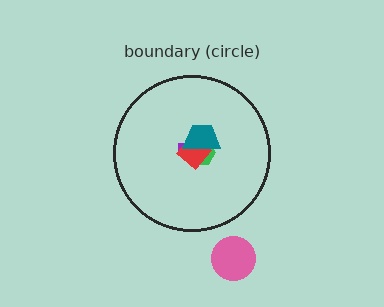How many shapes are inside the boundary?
4 inside, 1 outside.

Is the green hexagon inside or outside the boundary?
Inside.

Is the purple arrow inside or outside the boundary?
Inside.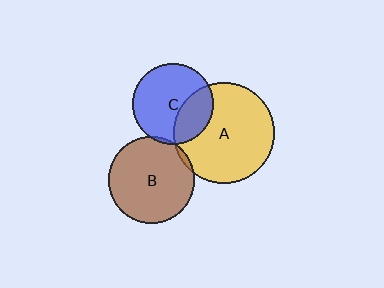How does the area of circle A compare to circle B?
Approximately 1.4 times.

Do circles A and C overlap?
Yes.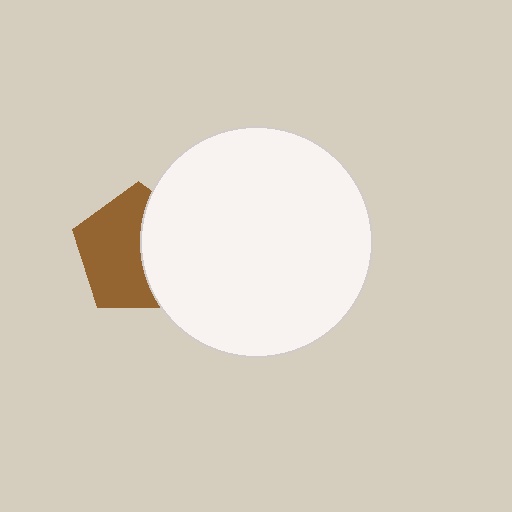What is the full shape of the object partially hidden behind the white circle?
The partially hidden object is a brown pentagon.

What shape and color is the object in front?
The object in front is a white circle.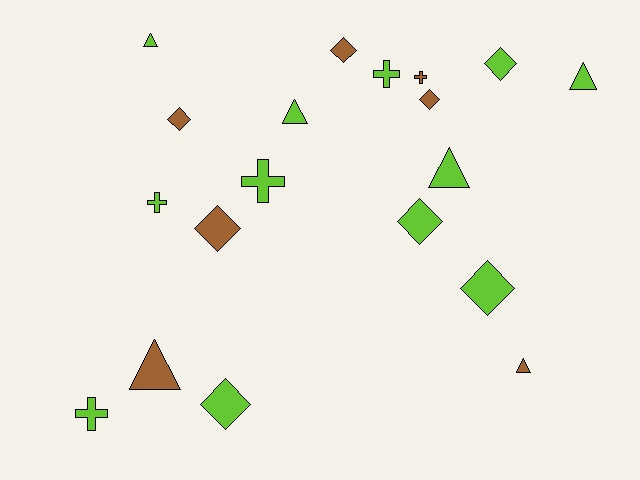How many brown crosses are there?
There is 1 brown cross.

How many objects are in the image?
There are 19 objects.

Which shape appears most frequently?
Diamond, with 8 objects.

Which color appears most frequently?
Lime, with 12 objects.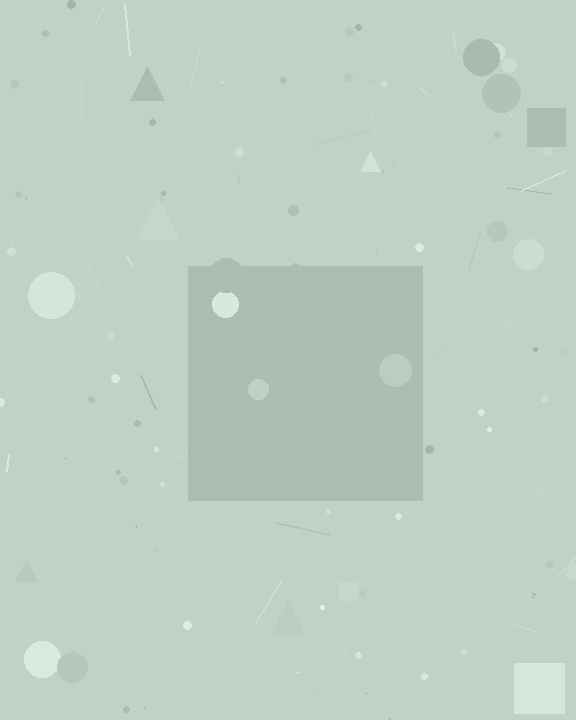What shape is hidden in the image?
A square is hidden in the image.